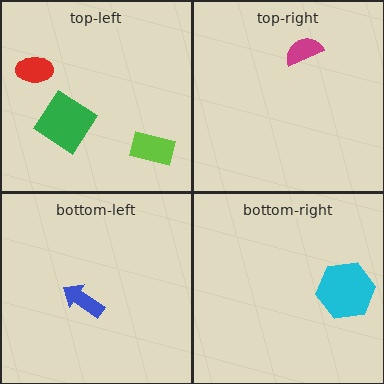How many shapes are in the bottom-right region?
1.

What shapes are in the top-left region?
The red ellipse, the lime rectangle, the green diamond.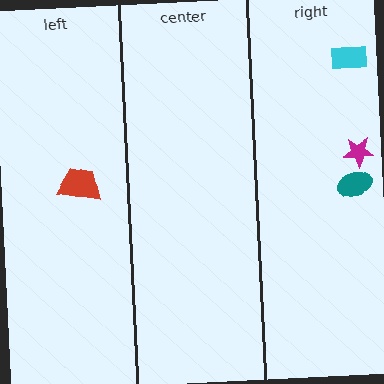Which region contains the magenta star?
The right region.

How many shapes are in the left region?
1.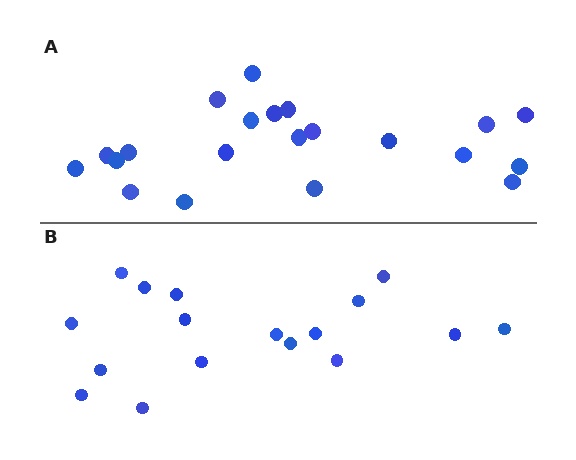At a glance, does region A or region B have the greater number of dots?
Region A (the top region) has more dots.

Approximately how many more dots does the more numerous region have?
Region A has about 4 more dots than region B.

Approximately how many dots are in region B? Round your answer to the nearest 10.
About 20 dots. (The exact count is 17, which rounds to 20.)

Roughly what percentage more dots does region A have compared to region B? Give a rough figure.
About 25% more.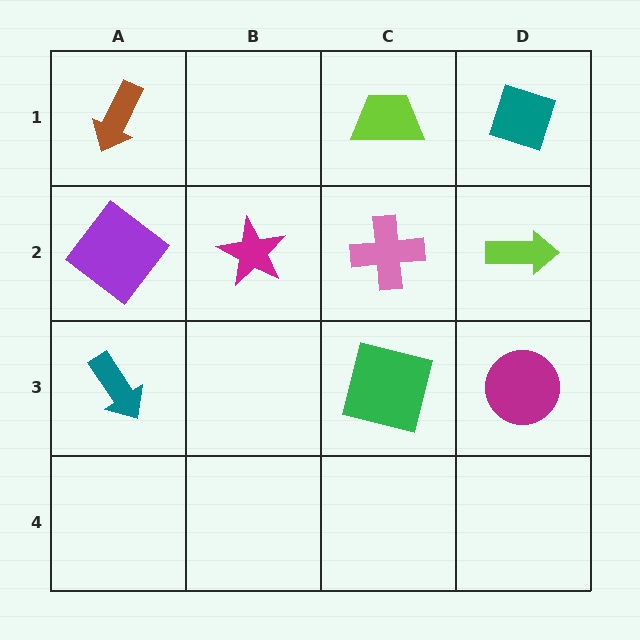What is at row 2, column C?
A pink cross.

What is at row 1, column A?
A brown arrow.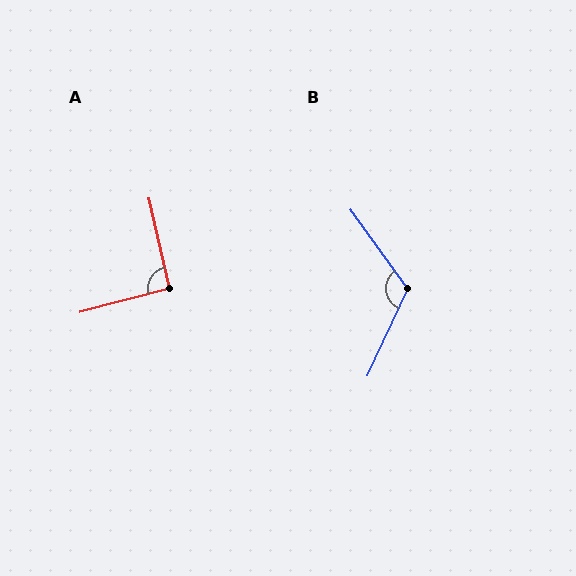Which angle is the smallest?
A, at approximately 92 degrees.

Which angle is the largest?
B, at approximately 119 degrees.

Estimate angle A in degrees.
Approximately 92 degrees.